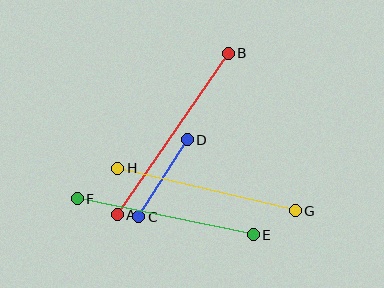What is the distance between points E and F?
The distance is approximately 180 pixels.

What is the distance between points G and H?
The distance is approximately 183 pixels.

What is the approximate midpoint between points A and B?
The midpoint is at approximately (173, 134) pixels.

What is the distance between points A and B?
The distance is approximately 196 pixels.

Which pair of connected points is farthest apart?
Points A and B are farthest apart.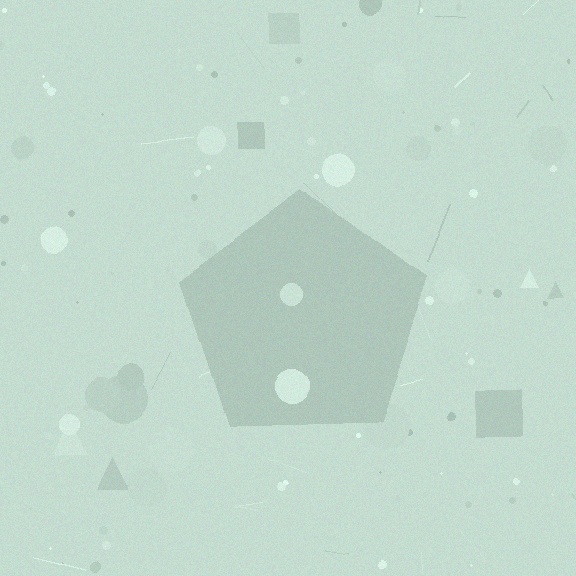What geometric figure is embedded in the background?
A pentagon is embedded in the background.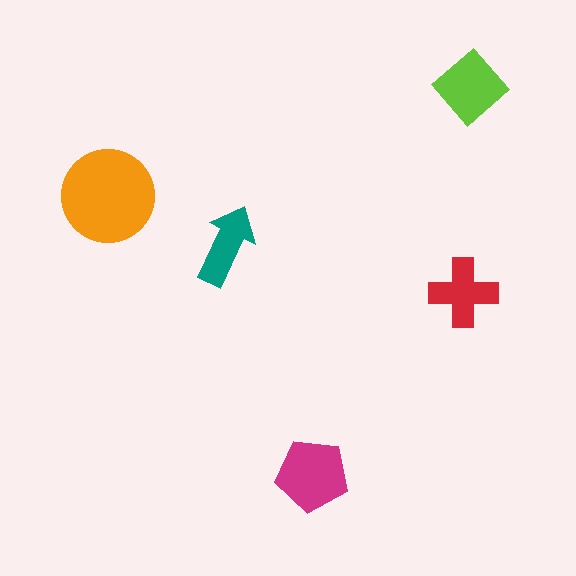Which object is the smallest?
The teal arrow.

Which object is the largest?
The orange circle.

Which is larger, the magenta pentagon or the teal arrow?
The magenta pentagon.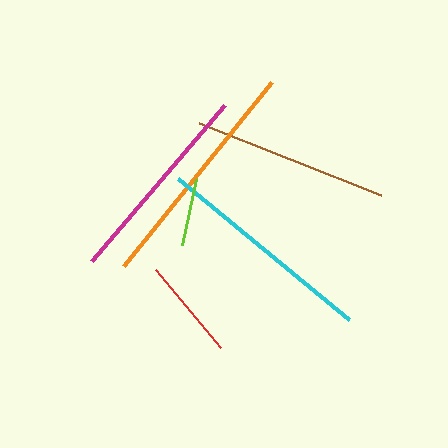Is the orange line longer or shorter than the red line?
The orange line is longer than the red line.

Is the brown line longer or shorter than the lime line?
The brown line is longer than the lime line.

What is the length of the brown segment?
The brown segment is approximately 196 pixels long.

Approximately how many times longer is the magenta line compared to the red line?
The magenta line is approximately 2.0 times the length of the red line.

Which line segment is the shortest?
The lime line is the shortest at approximately 67 pixels.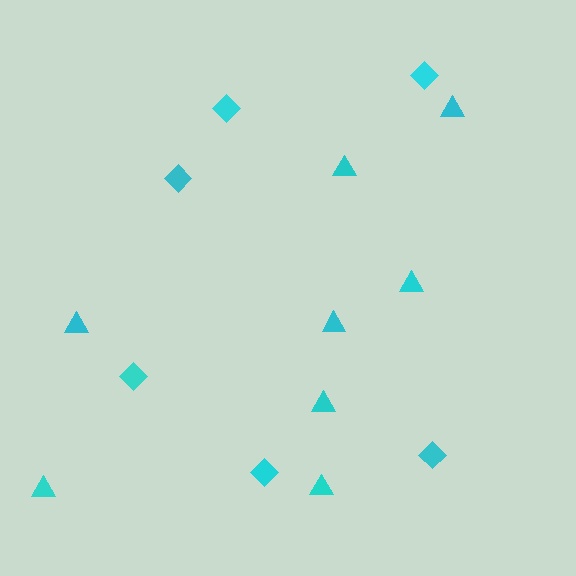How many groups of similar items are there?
There are 2 groups: one group of triangles (8) and one group of diamonds (6).